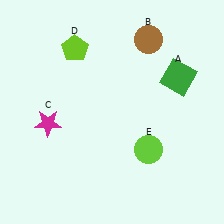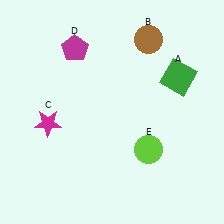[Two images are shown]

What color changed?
The pentagon (D) changed from lime in Image 1 to magenta in Image 2.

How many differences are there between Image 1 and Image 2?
There is 1 difference between the two images.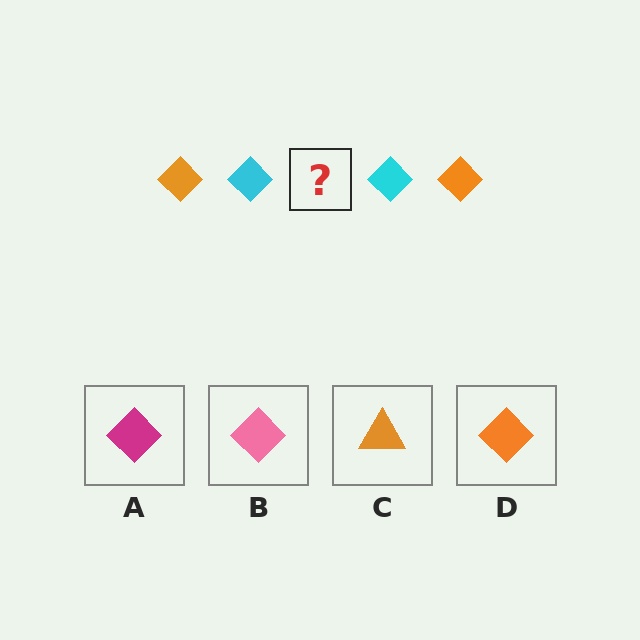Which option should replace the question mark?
Option D.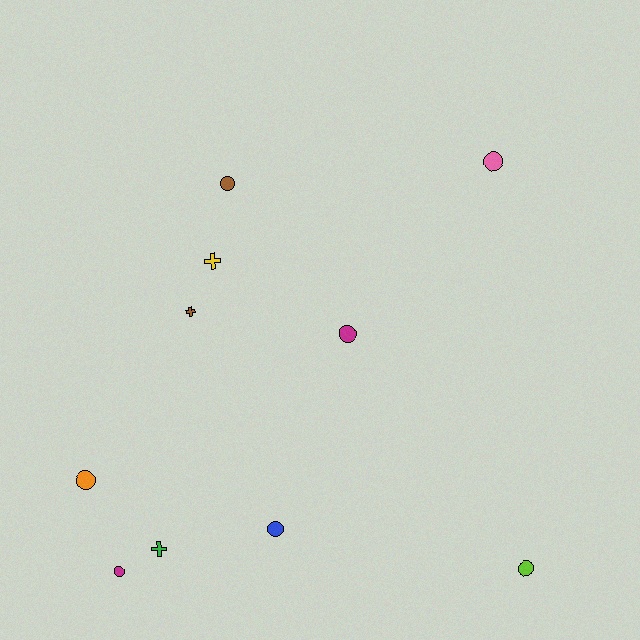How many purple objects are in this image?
There are no purple objects.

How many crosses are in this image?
There are 3 crosses.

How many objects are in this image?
There are 10 objects.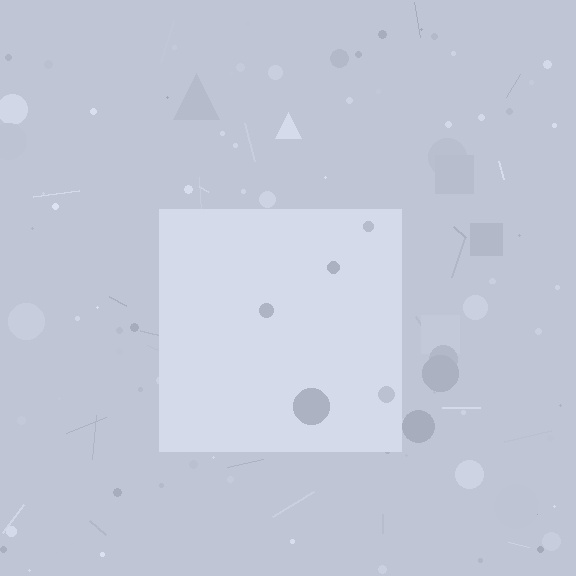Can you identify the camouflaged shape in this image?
The camouflaged shape is a square.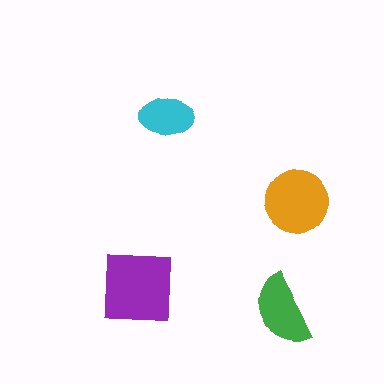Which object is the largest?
The purple square.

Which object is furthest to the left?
The purple square is leftmost.